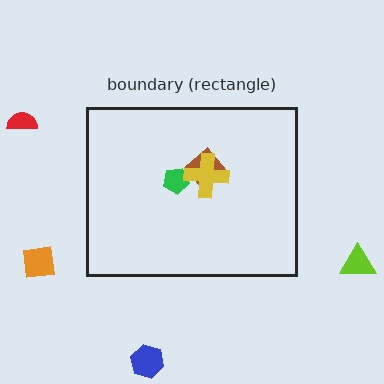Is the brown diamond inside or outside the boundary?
Inside.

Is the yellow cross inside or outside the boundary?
Inside.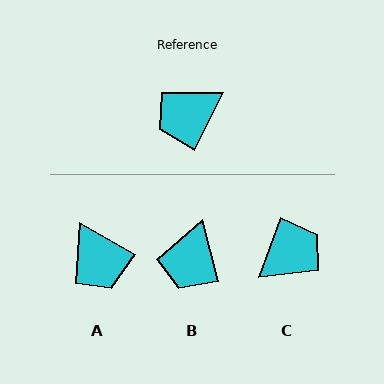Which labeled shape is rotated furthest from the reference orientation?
C, about 173 degrees away.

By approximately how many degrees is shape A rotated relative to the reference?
Approximately 86 degrees counter-clockwise.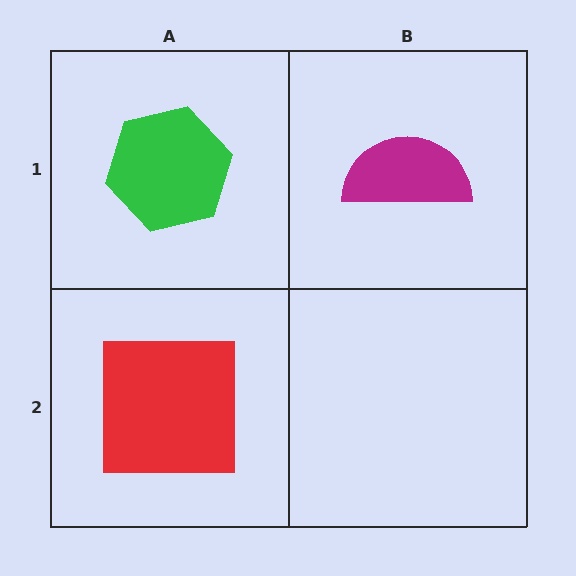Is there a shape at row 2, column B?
No, that cell is empty.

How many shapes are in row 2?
1 shape.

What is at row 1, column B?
A magenta semicircle.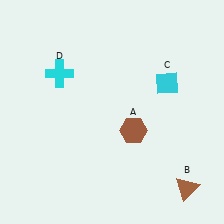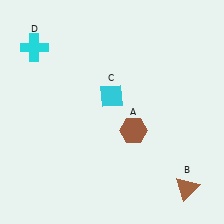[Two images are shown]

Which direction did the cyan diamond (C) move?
The cyan diamond (C) moved left.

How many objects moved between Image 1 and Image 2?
2 objects moved between the two images.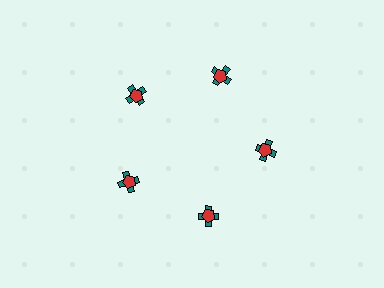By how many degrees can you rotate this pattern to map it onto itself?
The pattern maps onto itself every 72 degrees of rotation.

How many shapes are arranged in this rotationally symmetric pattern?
There are 10 shapes, arranged in 5 groups of 2.